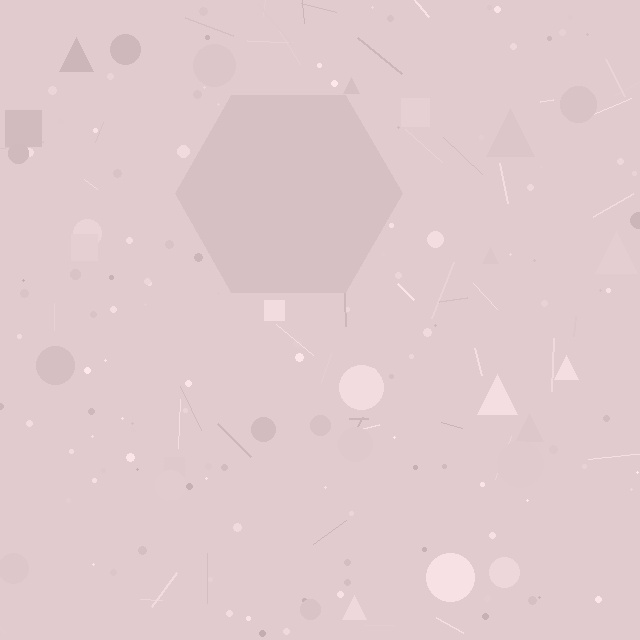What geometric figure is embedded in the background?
A hexagon is embedded in the background.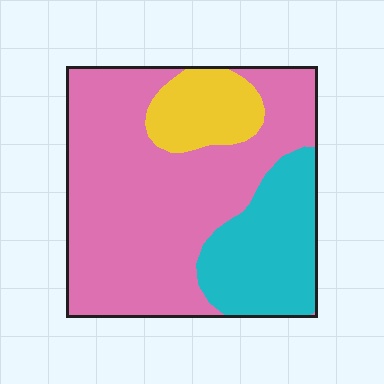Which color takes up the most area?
Pink, at roughly 65%.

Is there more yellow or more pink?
Pink.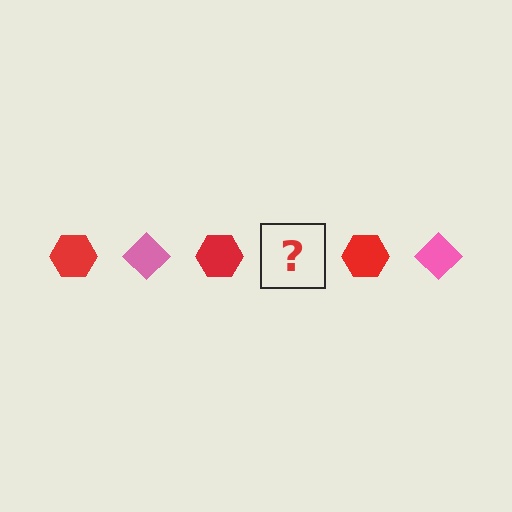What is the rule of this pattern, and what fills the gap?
The rule is that the pattern alternates between red hexagon and pink diamond. The gap should be filled with a pink diamond.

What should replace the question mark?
The question mark should be replaced with a pink diamond.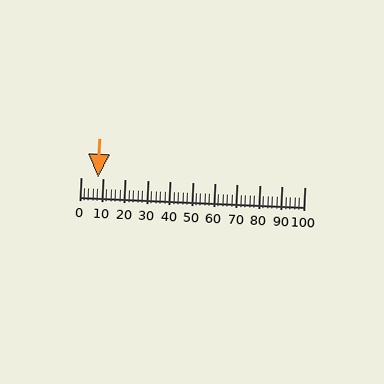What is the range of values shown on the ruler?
The ruler shows values from 0 to 100.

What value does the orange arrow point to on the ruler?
The orange arrow points to approximately 8.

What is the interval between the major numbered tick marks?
The major tick marks are spaced 10 units apart.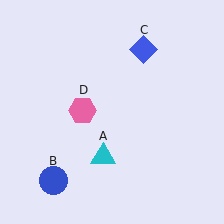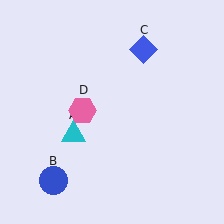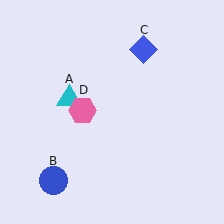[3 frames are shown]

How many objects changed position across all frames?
1 object changed position: cyan triangle (object A).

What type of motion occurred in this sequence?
The cyan triangle (object A) rotated clockwise around the center of the scene.